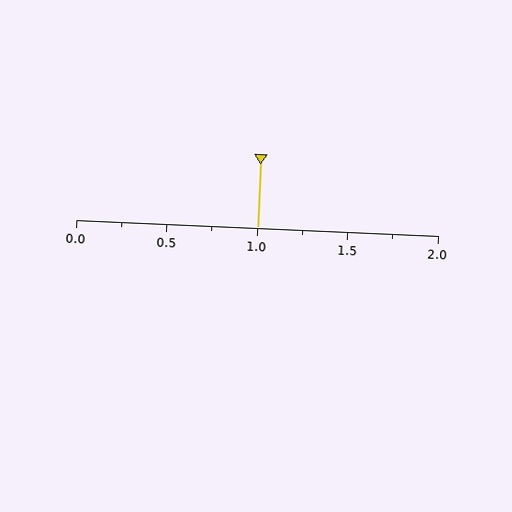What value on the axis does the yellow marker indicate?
The marker indicates approximately 1.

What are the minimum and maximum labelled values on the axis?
The axis runs from 0.0 to 2.0.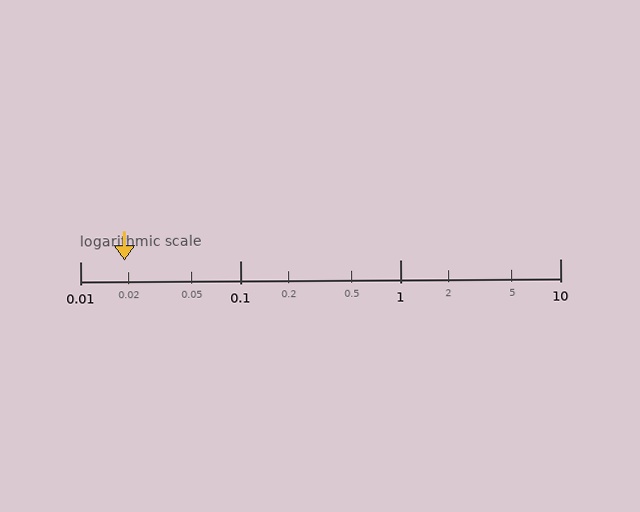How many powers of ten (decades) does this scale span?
The scale spans 3 decades, from 0.01 to 10.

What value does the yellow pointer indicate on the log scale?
The pointer indicates approximately 0.019.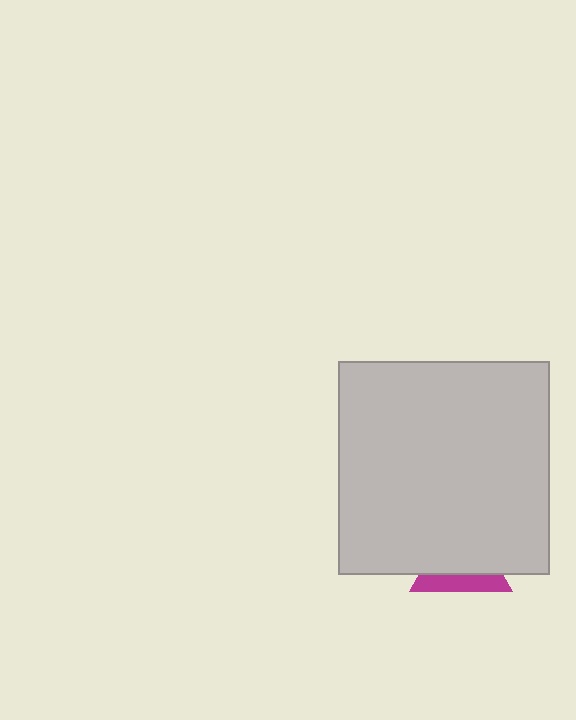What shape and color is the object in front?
The object in front is a light gray rectangle.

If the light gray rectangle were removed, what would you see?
You would see the complete magenta triangle.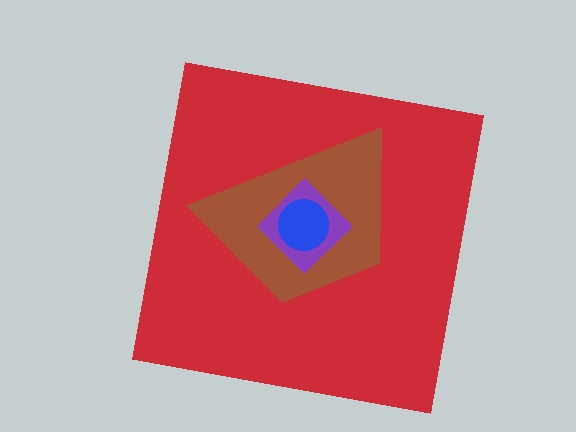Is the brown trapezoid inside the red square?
Yes.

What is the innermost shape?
The blue circle.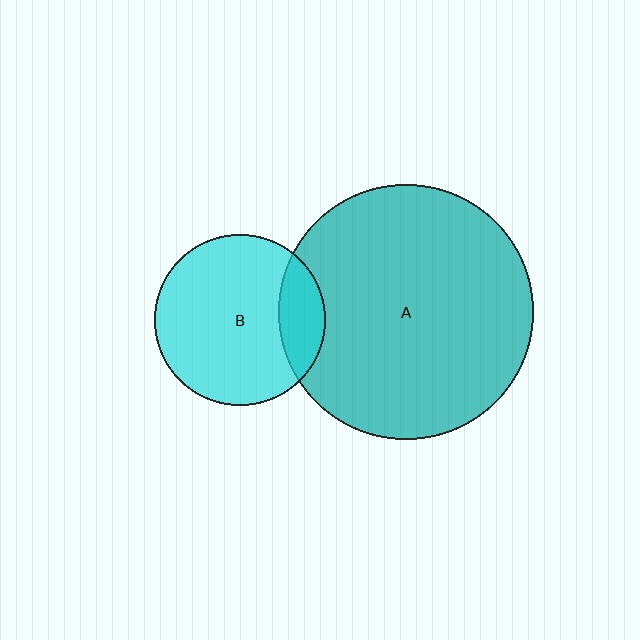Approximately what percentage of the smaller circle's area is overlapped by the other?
Approximately 20%.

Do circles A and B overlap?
Yes.